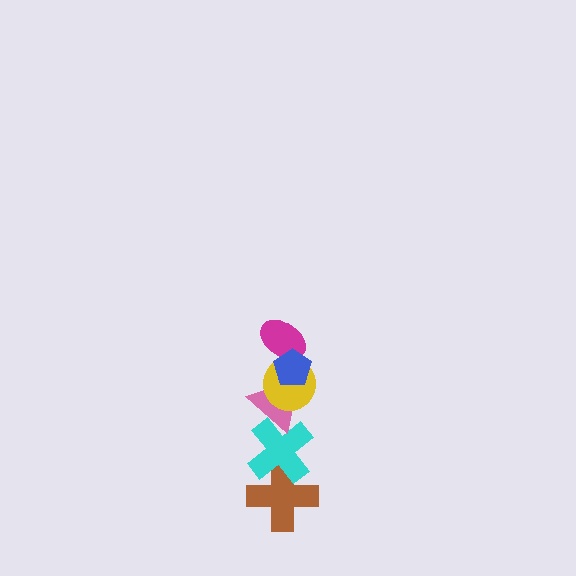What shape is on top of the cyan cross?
The pink triangle is on top of the cyan cross.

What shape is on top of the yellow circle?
The magenta ellipse is on top of the yellow circle.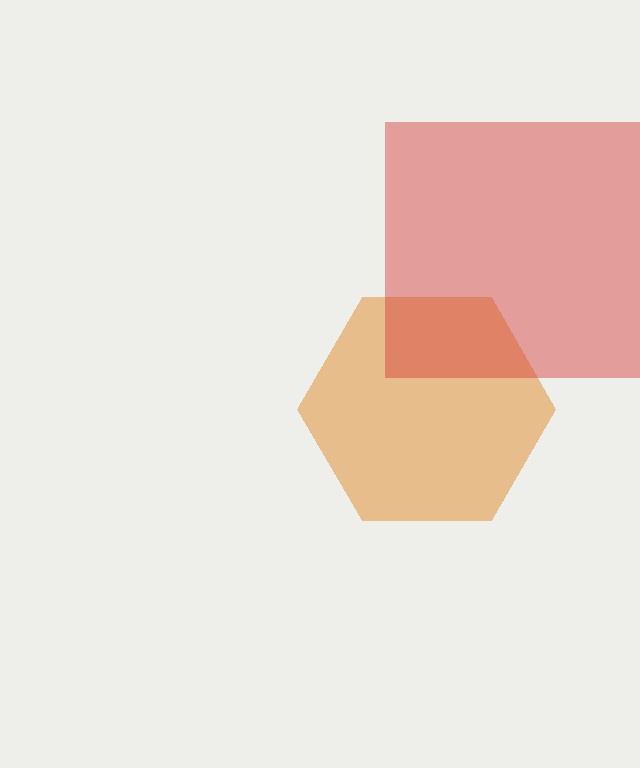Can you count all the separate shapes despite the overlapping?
Yes, there are 2 separate shapes.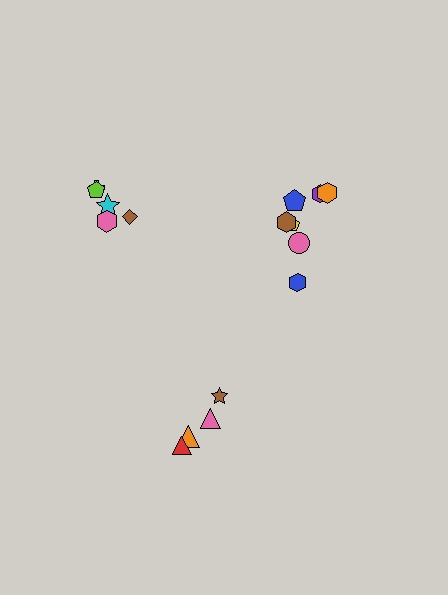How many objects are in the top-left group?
There are 5 objects.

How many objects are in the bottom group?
There are 4 objects.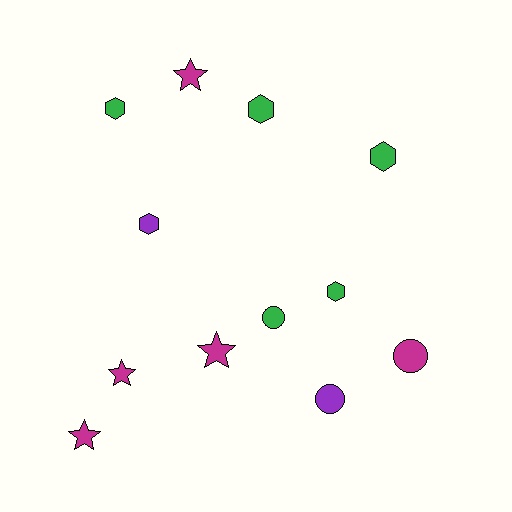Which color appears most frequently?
Magenta, with 5 objects.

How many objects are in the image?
There are 12 objects.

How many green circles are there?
There is 1 green circle.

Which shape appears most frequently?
Hexagon, with 5 objects.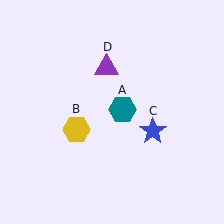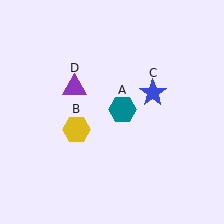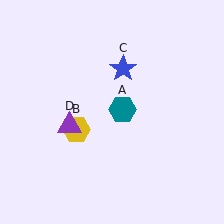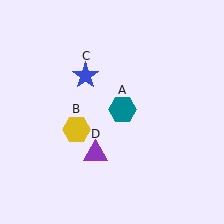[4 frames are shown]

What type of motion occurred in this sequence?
The blue star (object C), purple triangle (object D) rotated counterclockwise around the center of the scene.